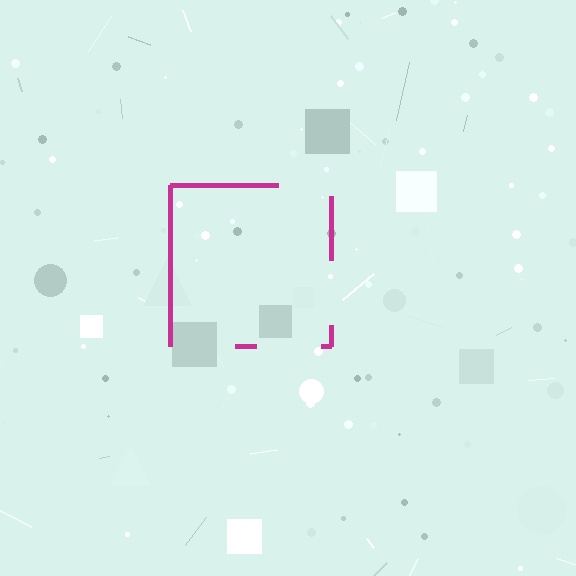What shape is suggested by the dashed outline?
The dashed outline suggests a square.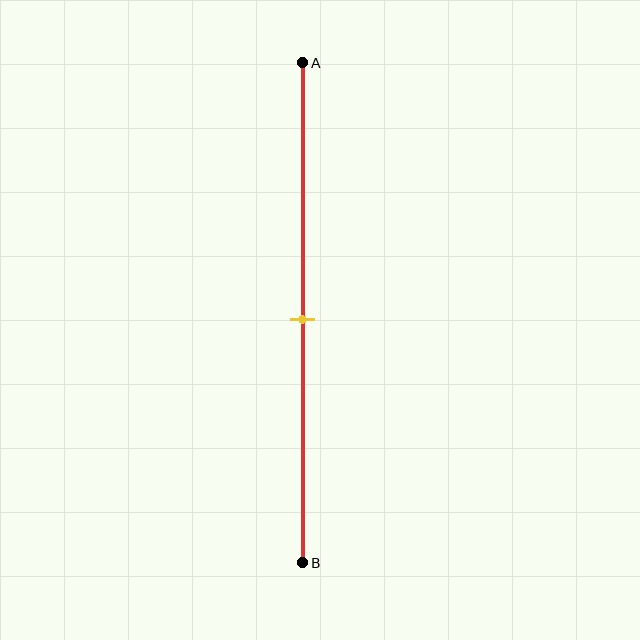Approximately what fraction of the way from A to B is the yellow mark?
The yellow mark is approximately 50% of the way from A to B.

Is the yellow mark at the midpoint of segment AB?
Yes, the mark is approximately at the midpoint.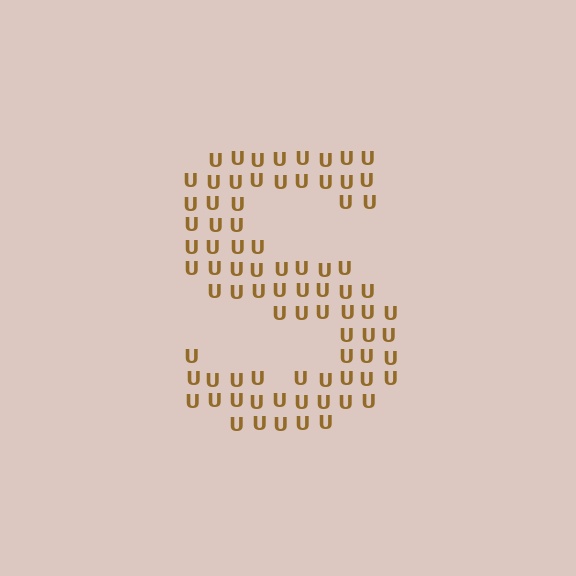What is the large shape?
The large shape is the letter S.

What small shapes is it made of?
It is made of small letter U's.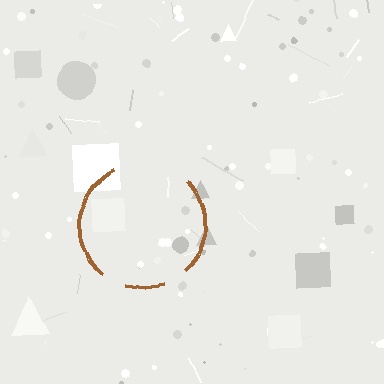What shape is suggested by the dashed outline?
The dashed outline suggests a circle.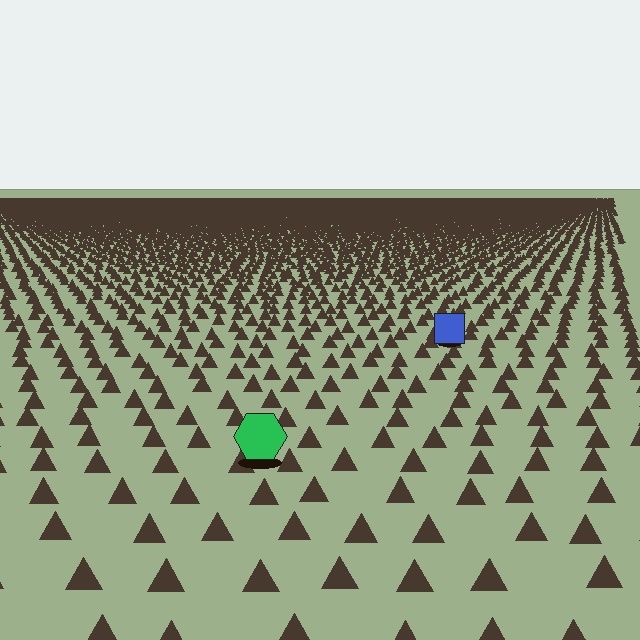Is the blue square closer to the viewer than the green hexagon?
No. The green hexagon is closer — you can tell from the texture gradient: the ground texture is coarser near it.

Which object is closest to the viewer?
The green hexagon is closest. The texture marks near it are larger and more spread out.